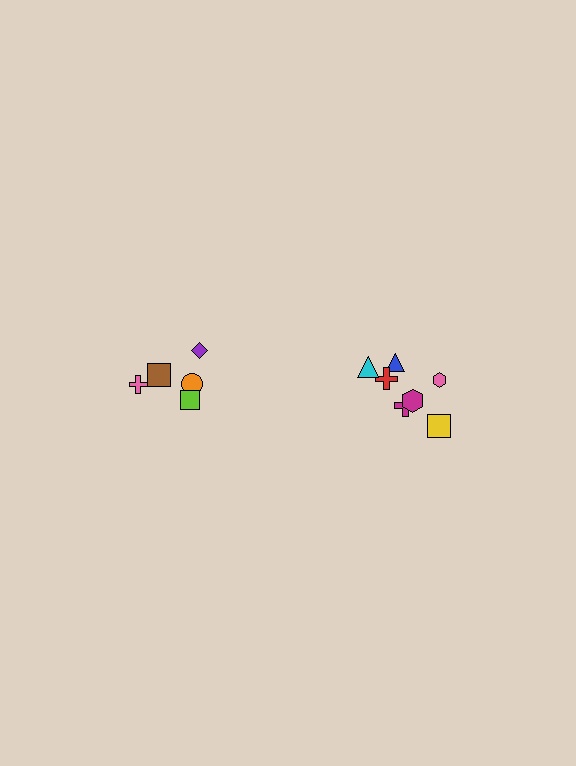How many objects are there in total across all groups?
There are 12 objects.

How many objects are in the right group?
There are 7 objects.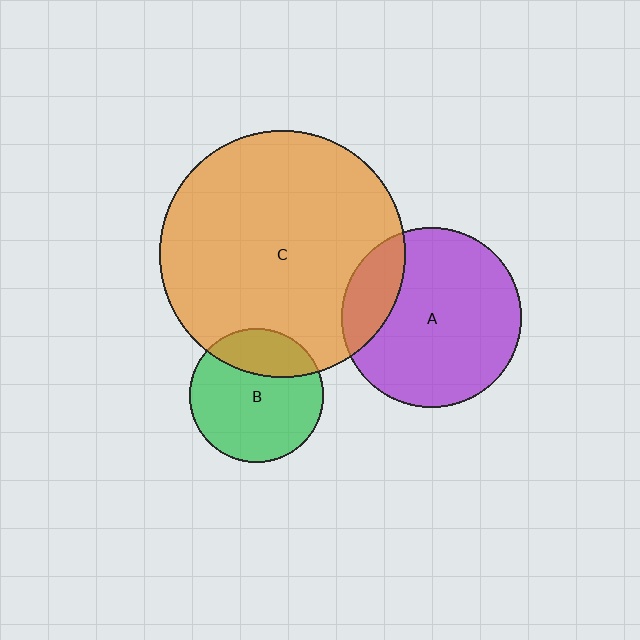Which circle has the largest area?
Circle C (orange).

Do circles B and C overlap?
Yes.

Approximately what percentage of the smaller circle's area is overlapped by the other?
Approximately 25%.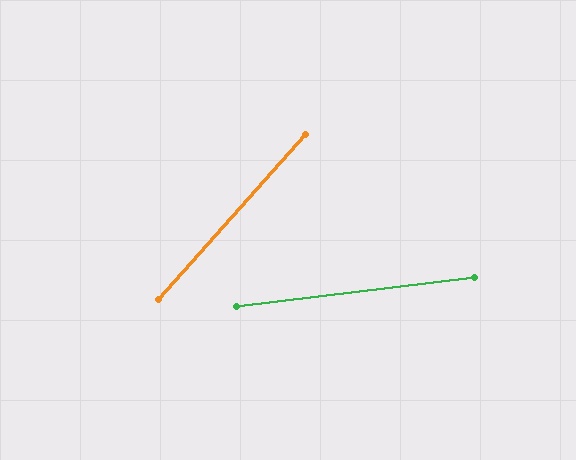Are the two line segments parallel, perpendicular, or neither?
Neither parallel nor perpendicular — they differ by about 41°.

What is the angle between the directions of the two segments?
Approximately 41 degrees.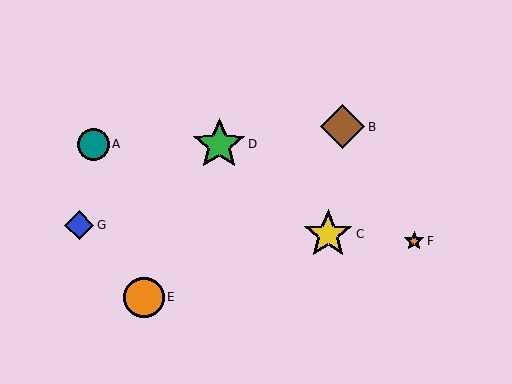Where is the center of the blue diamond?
The center of the blue diamond is at (79, 225).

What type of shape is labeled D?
Shape D is a green star.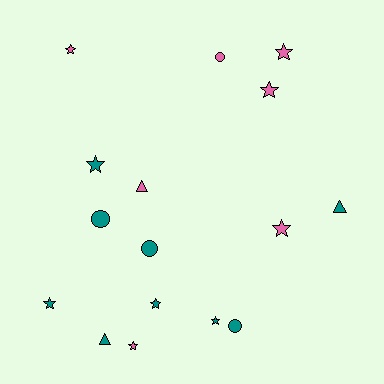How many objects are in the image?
There are 16 objects.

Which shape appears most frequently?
Star, with 9 objects.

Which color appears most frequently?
Teal, with 9 objects.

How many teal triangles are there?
There are 2 teal triangles.